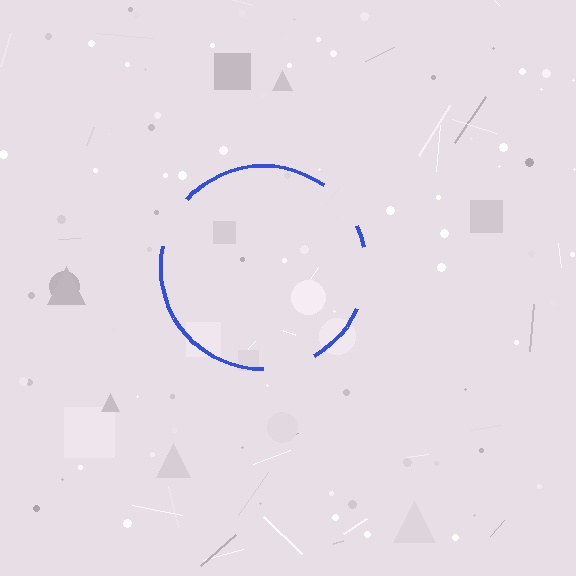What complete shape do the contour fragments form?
The contour fragments form a circle.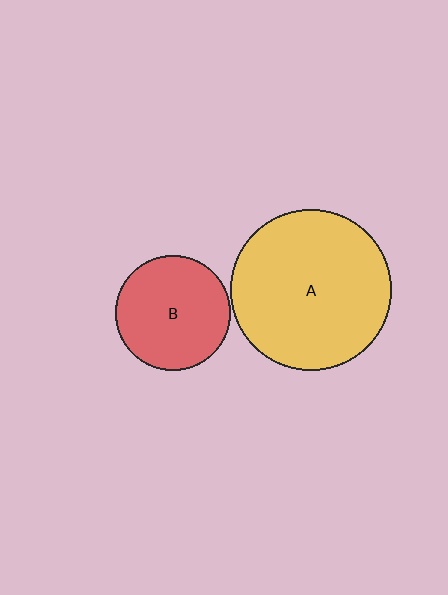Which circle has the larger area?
Circle A (yellow).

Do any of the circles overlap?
No, none of the circles overlap.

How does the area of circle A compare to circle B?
Approximately 2.0 times.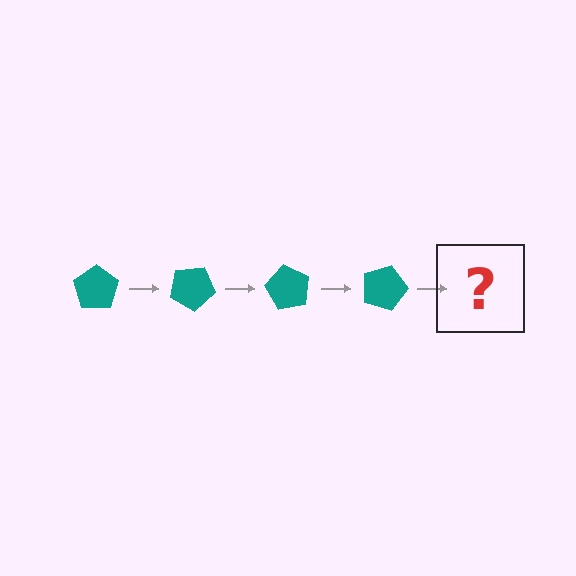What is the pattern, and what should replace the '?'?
The pattern is that the pentagon rotates 30 degrees each step. The '?' should be a teal pentagon rotated 120 degrees.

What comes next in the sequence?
The next element should be a teal pentagon rotated 120 degrees.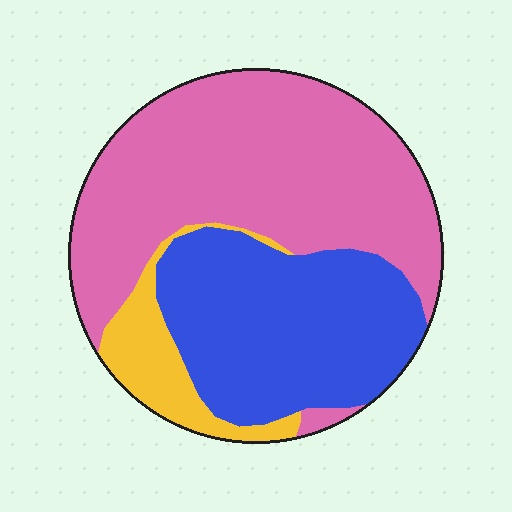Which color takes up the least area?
Yellow, at roughly 10%.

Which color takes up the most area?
Pink, at roughly 55%.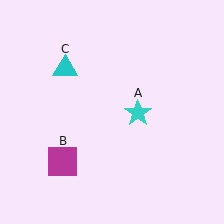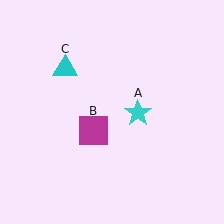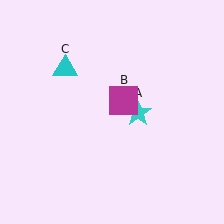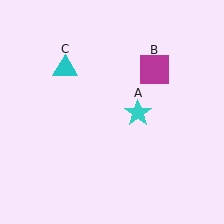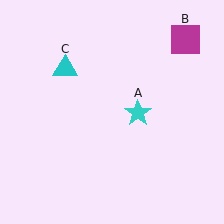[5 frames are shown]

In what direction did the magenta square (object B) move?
The magenta square (object B) moved up and to the right.